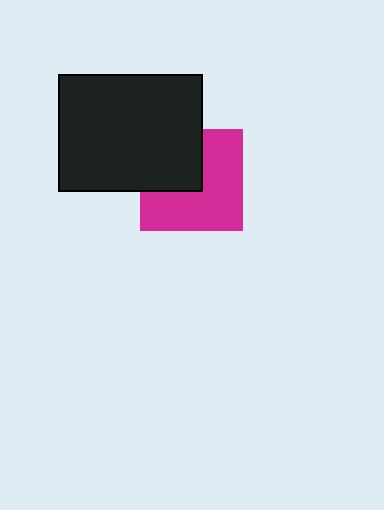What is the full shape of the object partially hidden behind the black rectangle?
The partially hidden object is a magenta square.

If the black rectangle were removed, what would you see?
You would see the complete magenta square.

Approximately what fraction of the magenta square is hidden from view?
Roughly 37% of the magenta square is hidden behind the black rectangle.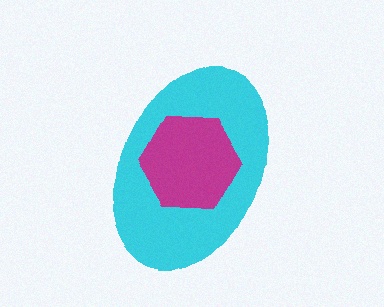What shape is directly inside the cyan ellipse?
The magenta hexagon.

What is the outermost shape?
The cyan ellipse.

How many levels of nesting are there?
2.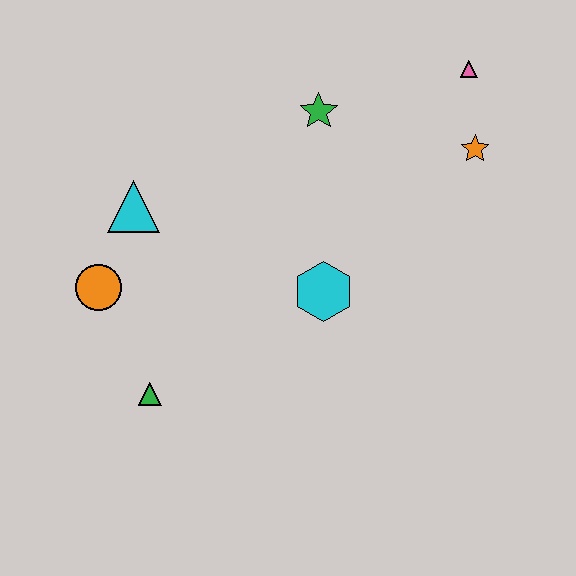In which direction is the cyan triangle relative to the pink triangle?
The cyan triangle is to the left of the pink triangle.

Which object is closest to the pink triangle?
The orange star is closest to the pink triangle.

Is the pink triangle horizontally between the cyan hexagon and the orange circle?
No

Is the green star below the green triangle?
No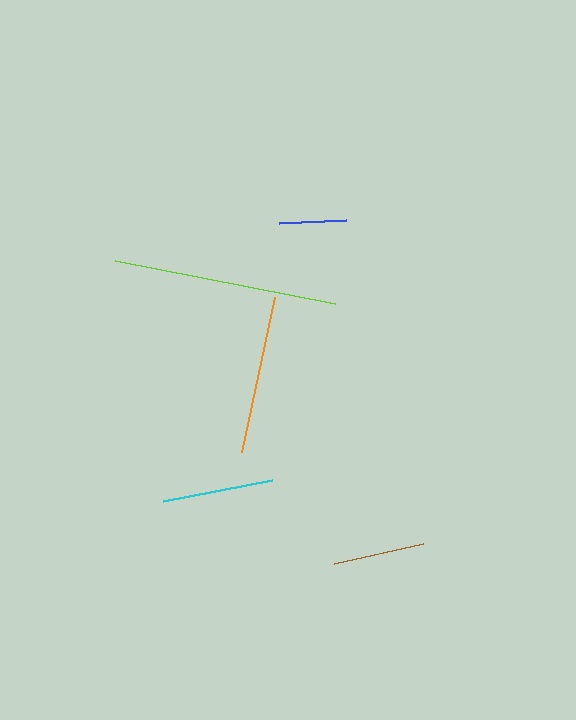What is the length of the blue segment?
The blue segment is approximately 66 pixels long.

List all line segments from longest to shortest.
From longest to shortest: lime, orange, cyan, brown, blue.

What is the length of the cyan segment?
The cyan segment is approximately 111 pixels long.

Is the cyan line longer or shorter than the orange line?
The orange line is longer than the cyan line.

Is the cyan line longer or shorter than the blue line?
The cyan line is longer than the blue line.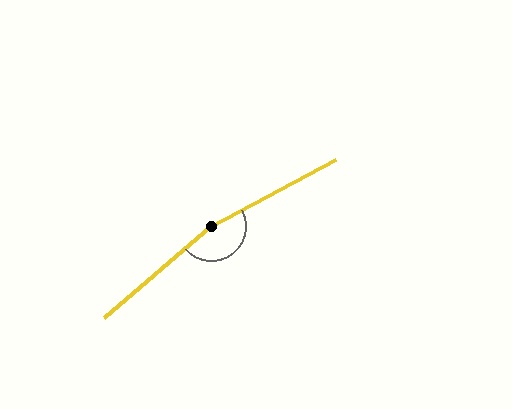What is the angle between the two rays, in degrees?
Approximately 167 degrees.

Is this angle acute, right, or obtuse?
It is obtuse.